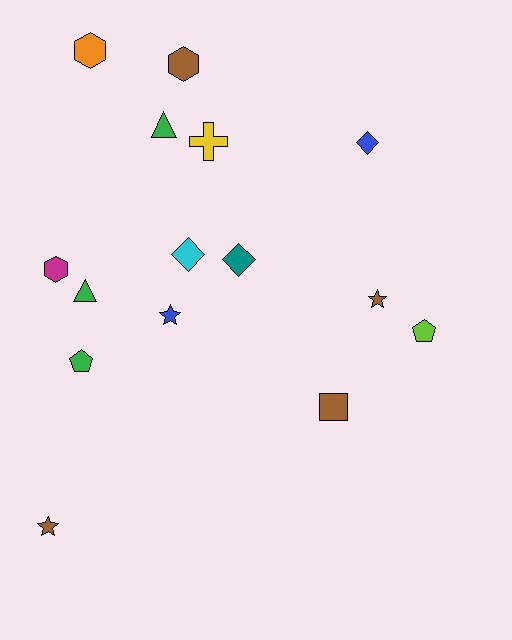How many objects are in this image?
There are 15 objects.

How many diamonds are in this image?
There are 3 diamonds.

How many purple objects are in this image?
There are no purple objects.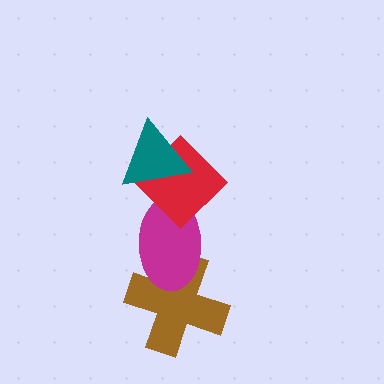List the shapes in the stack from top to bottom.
From top to bottom: the teal triangle, the red diamond, the magenta ellipse, the brown cross.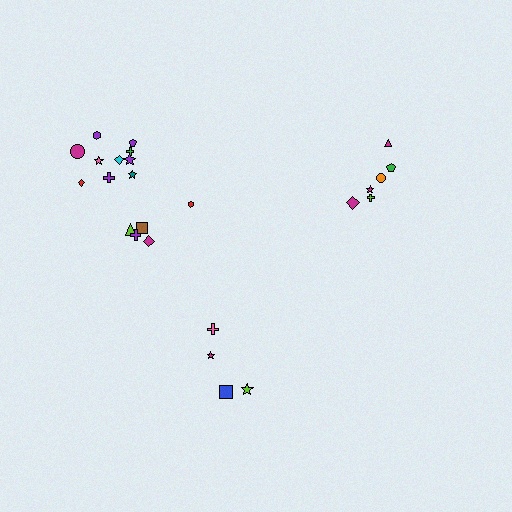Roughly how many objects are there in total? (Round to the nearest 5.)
Roughly 25 objects in total.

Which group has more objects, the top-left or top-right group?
The top-left group.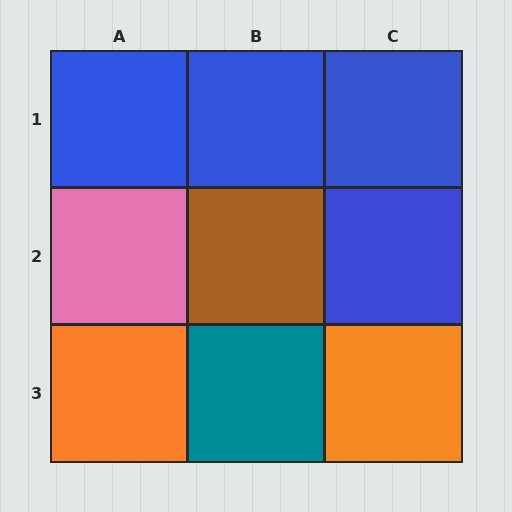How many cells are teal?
1 cell is teal.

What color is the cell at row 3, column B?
Teal.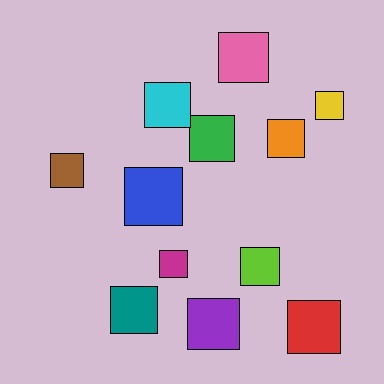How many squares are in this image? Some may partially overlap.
There are 12 squares.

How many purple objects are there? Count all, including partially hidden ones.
There is 1 purple object.